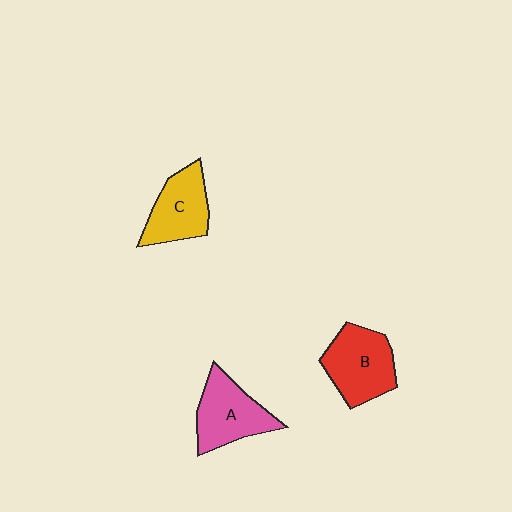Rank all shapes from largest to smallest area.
From largest to smallest: B (red), A (pink), C (yellow).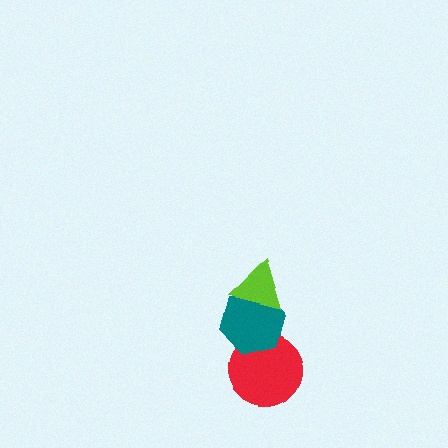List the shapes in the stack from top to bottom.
From top to bottom: the lime triangle, the teal hexagon, the red circle.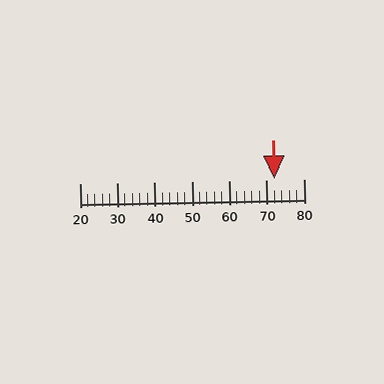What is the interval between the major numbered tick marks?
The major tick marks are spaced 10 units apart.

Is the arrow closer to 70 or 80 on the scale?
The arrow is closer to 70.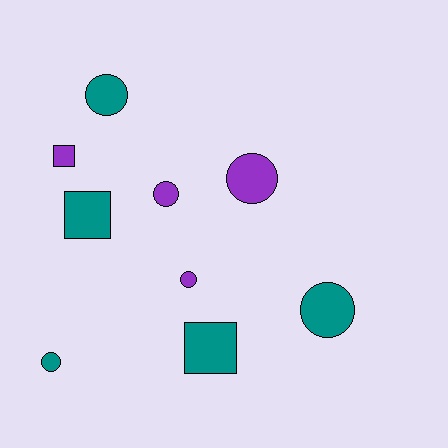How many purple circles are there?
There are 3 purple circles.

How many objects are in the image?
There are 9 objects.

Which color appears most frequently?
Teal, with 5 objects.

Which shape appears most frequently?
Circle, with 6 objects.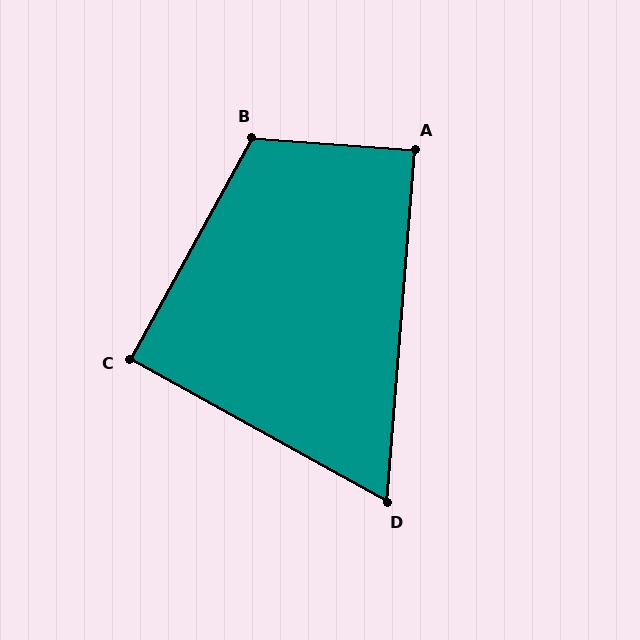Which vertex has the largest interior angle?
B, at approximately 115 degrees.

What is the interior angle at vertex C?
Approximately 90 degrees (approximately right).